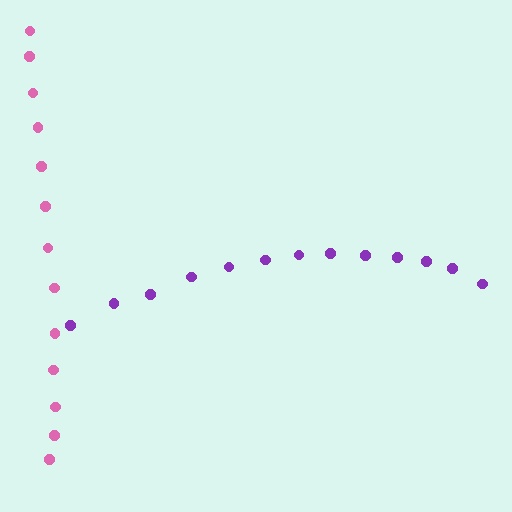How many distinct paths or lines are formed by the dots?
There are 2 distinct paths.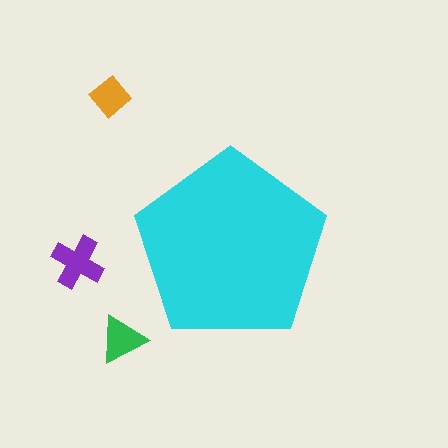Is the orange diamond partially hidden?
No, the orange diamond is fully visible.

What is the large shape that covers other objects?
A cyan pentagon.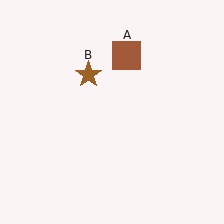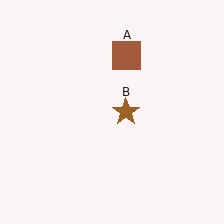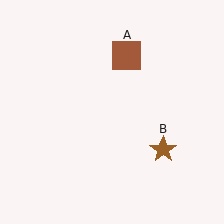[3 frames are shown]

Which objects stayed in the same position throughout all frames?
Brown square (object A) remained stationary.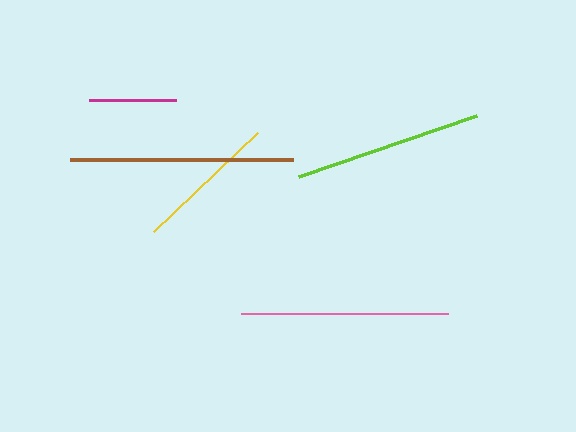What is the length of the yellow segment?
The yellow segment is approximately 144 pixels long.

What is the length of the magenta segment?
The magenta segment is approximately 87 pixels long.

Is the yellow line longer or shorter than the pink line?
The pink line is longer than the yellow line.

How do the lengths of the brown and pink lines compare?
The brown and pink lines are approximately the same length.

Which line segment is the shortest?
The magenta line is the shortest at approximately 87 pixels.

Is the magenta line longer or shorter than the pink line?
The pink line is longer than the magenta line.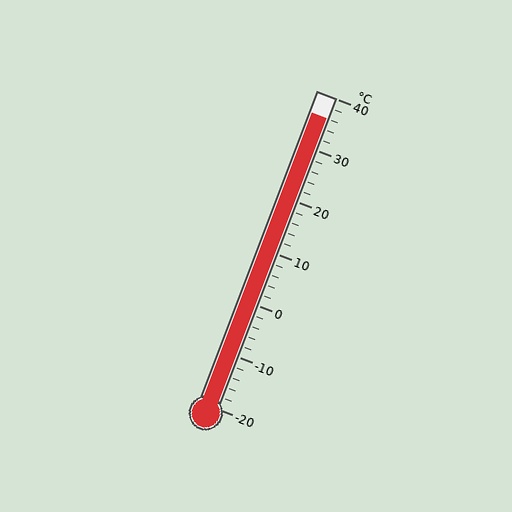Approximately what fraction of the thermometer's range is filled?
The thermometer is filled to approximately 95% of its range.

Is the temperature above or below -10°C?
The temperature is above -10°C.